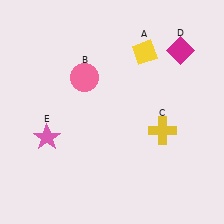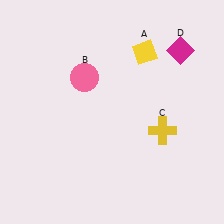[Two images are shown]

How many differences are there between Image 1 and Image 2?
There is 1 difference between the two images.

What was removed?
The pink star (E) was removed in Image 2.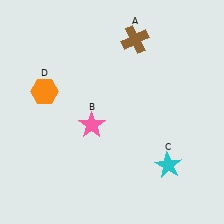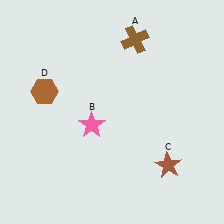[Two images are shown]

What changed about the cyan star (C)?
In Image 1, C is cyan. In Image 2, it changed to brown.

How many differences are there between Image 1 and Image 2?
There are 2 differences between the two images.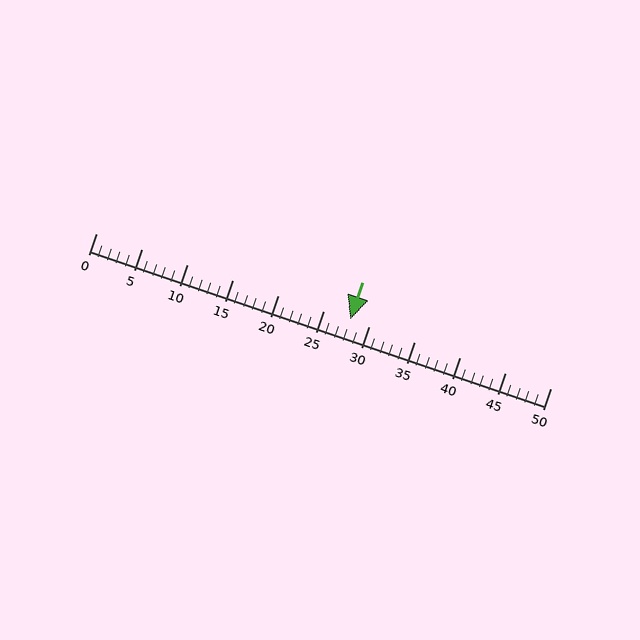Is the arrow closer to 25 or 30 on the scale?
The arrow is closer to 30.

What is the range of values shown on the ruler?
The ruler shows values from 0 to 50.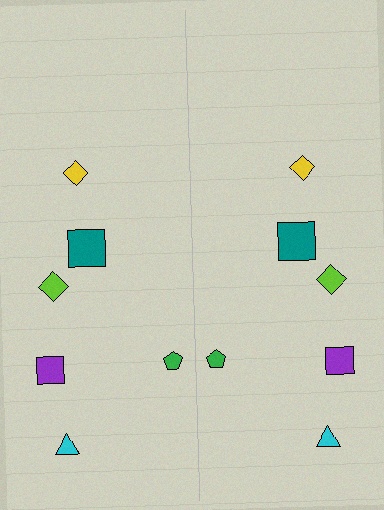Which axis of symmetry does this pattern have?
The pattern has a vertical axis of symmetry running through the center of the image.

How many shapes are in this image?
There are 12 shapes in this image.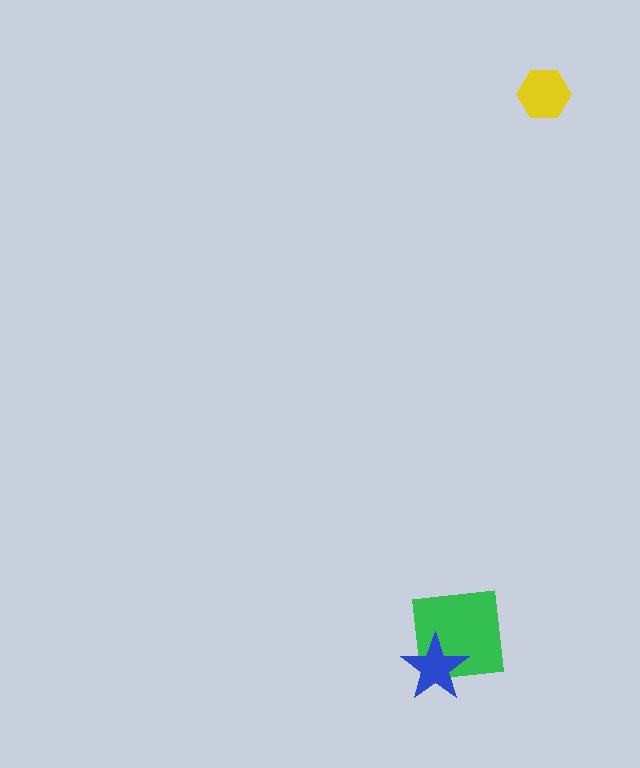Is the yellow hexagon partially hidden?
No, no other shape covers it.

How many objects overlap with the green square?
1 object overlaps with the green square.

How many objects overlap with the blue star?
1 object overlaps with the blue star.